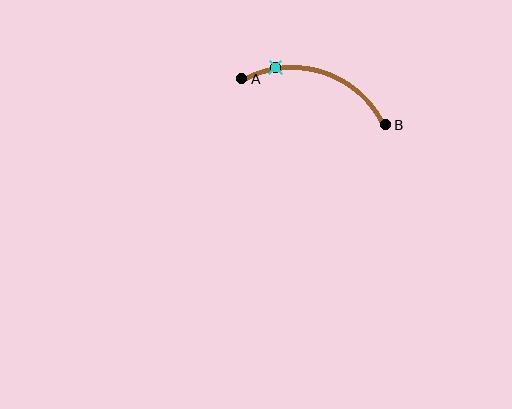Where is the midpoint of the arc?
The arc midpoint is the point on the curve farthest from the straight line joining A and B. It sits above that line.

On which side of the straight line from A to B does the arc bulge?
The arc bulges above the straight line connecting A and B.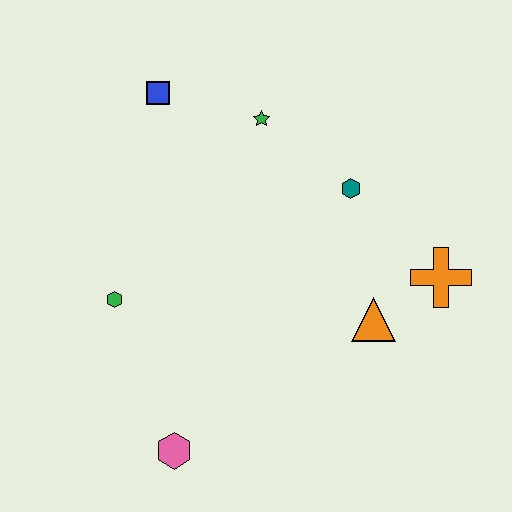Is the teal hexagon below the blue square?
Yes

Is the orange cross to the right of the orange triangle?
Yes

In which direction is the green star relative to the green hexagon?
The green star is above the green hexagon.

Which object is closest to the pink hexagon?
The green hexagon is closest to the pink hexagon.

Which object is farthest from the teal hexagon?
The pink hexagon is farthest from the teal hexagon.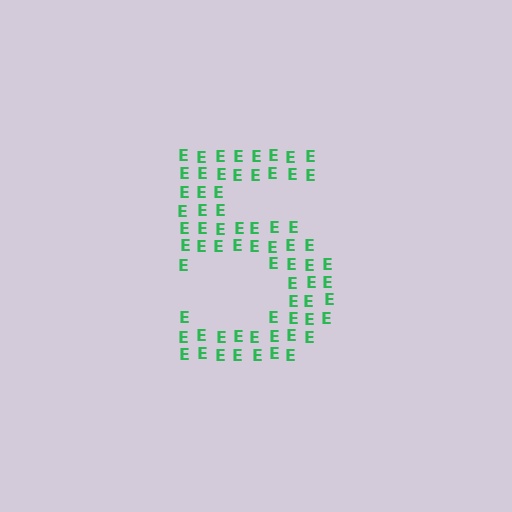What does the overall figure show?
The overall figure shows the digit 5.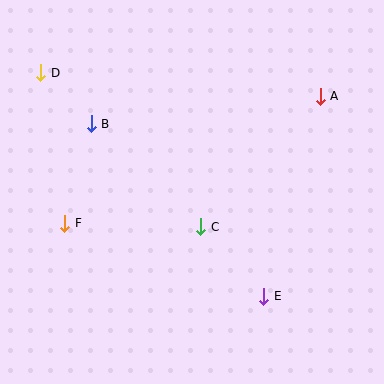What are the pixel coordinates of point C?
Point C is at (201, 227).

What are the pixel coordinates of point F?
Point F is at (65, 223).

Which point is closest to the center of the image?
Point C at (201, 227) is closest to the center.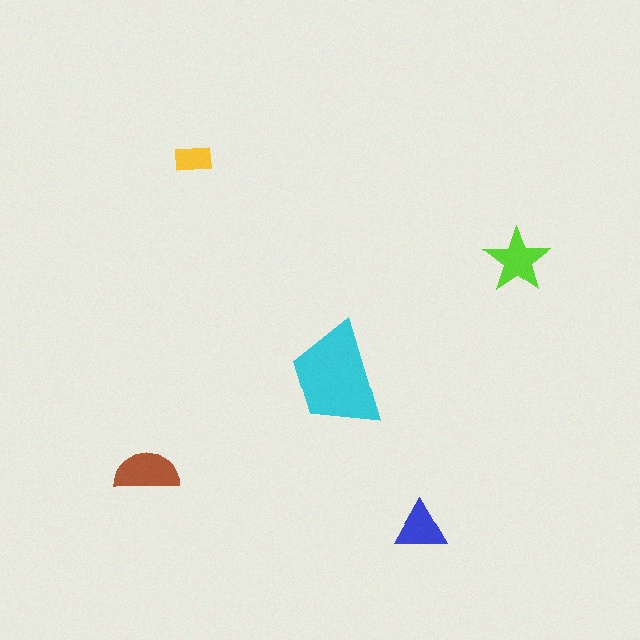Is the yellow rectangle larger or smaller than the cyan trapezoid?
Smaller.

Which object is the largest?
The cyan trapezoid.